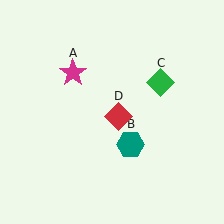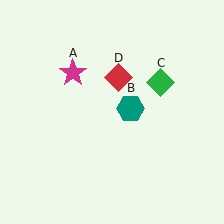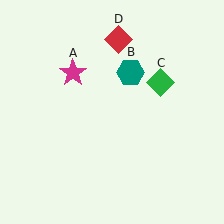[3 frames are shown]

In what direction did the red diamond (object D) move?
The red diamond (object D) moved up.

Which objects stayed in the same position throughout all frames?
Magenta star (object A) and green diamond (object C) remained stationary.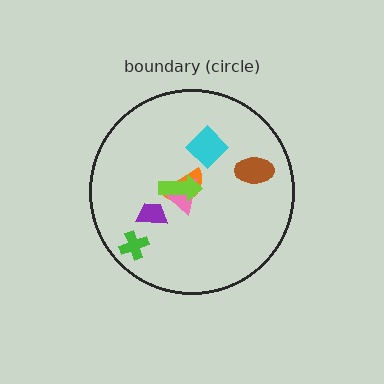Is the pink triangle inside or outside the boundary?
Inside.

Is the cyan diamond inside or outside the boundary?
Inside.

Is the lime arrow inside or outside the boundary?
Inside.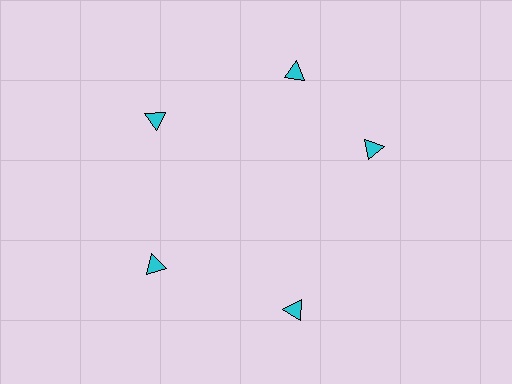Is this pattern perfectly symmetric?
No. The 5 cyan triangles are arranged in a ring, but one element near the 3 o'clock position is rotated out of alignment along the ring, breaking the 5-fold rotational symmetry.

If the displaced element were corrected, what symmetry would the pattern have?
It would have 5-fold rotational symmetry — the pattern would map onto itself every 72 degrees.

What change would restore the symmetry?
The symmetry would be restored by rotating it back into even spacing with its neighbors so that all 5 triangles sit at equal angles and equal distance from the center.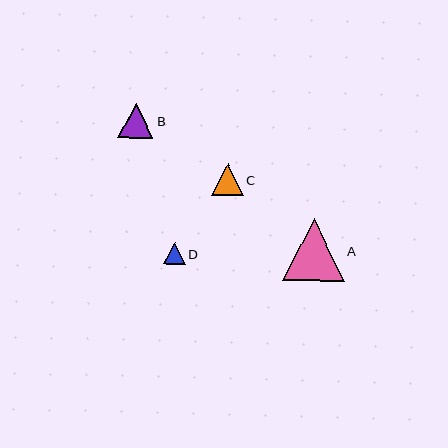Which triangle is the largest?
Triangle A is the largest with a size of approximately 62 pixels.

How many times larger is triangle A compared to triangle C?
Triangle A is approximately 1.9 times the size of triangle C.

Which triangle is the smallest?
Triangle D is the smallest with a size of approximately 21 pixels.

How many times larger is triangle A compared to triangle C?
Triangle A is approximately 1.9 times the size of triangle C.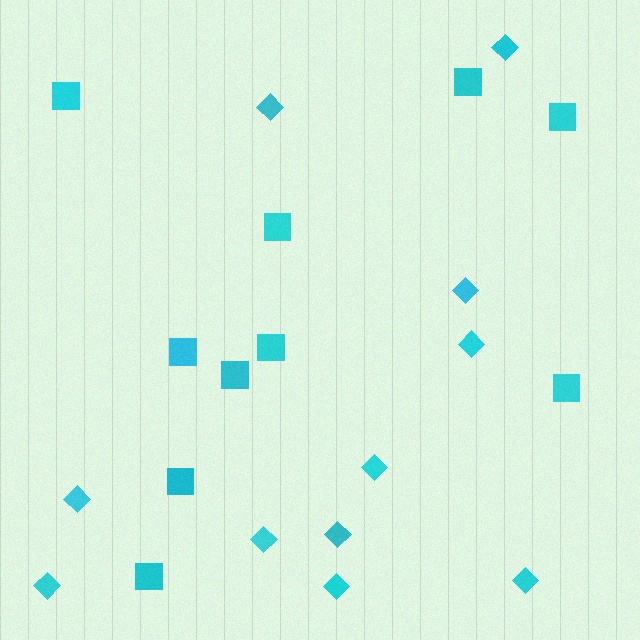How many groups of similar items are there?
There are 2 groups: one group of diamonds (11) and one group of squares (10).